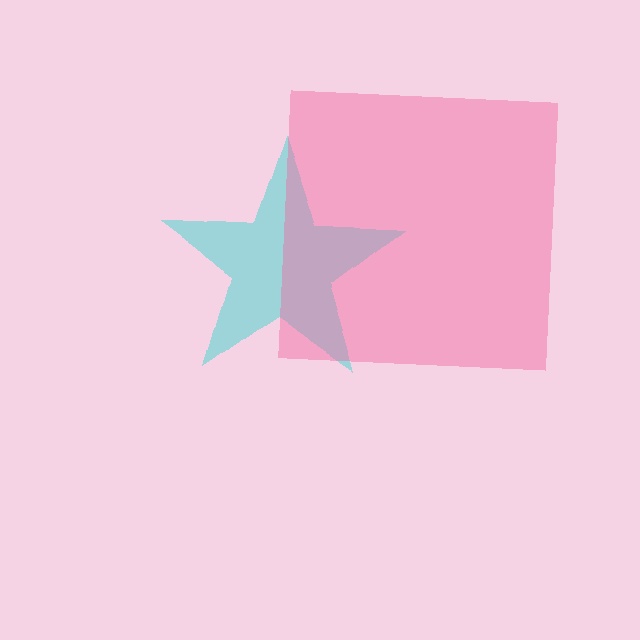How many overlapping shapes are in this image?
There are 2 overlapping shapes in the image.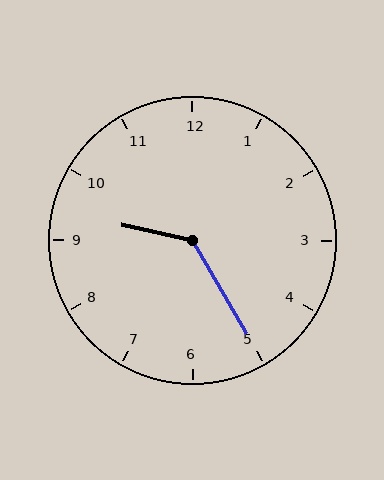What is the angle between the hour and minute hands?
Approximately 132 degrees.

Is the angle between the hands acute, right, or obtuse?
It is obtuse.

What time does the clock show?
9:25.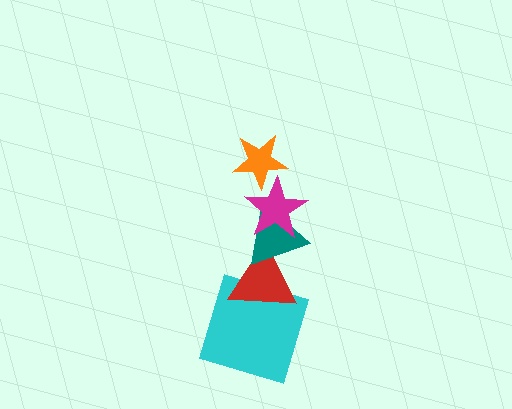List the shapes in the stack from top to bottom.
From top to bottom: the orange star, the magenta star, the teal triangle, the red triangle, the cyan square.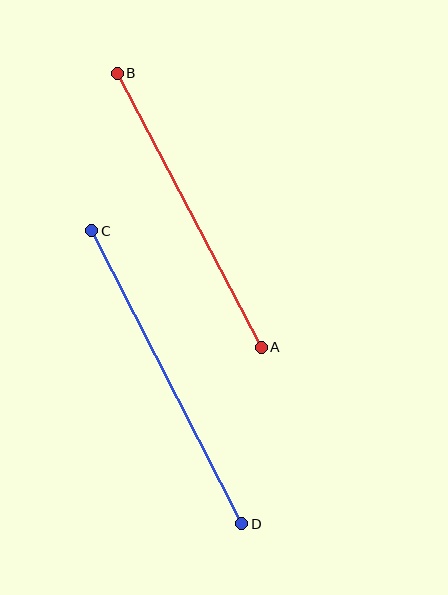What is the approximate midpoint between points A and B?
The midpoint is at approximately (189, 210) pixels.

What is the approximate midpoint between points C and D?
The midpoint is at approximately (167, 377) pixels.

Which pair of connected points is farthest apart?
Points C and D are farthest apart.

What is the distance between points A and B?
The distance is approximately 309 pixels.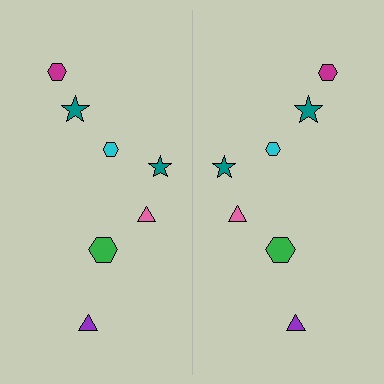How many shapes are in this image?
There are 14 shapes in this image.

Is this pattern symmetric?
Yes, this pattern has bilateral (reflection) symmetry.